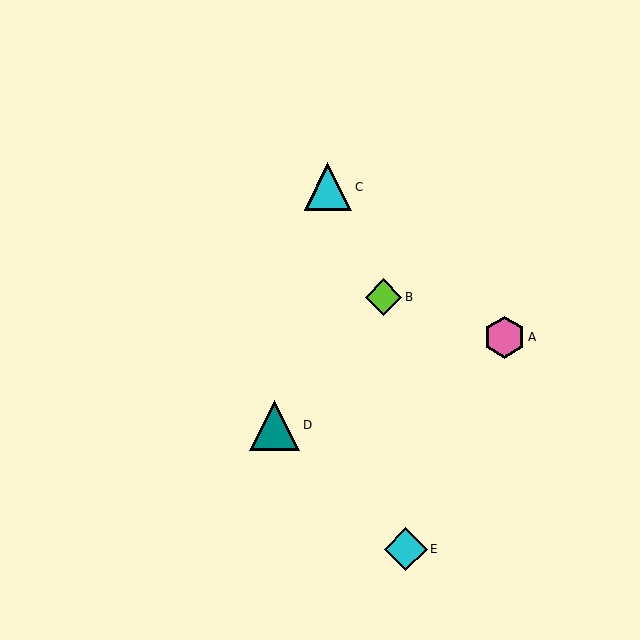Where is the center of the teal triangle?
The center of the teal triangle is at (275, 425).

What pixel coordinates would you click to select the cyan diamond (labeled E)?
Click at (406, 549) to select the cyan diamond E.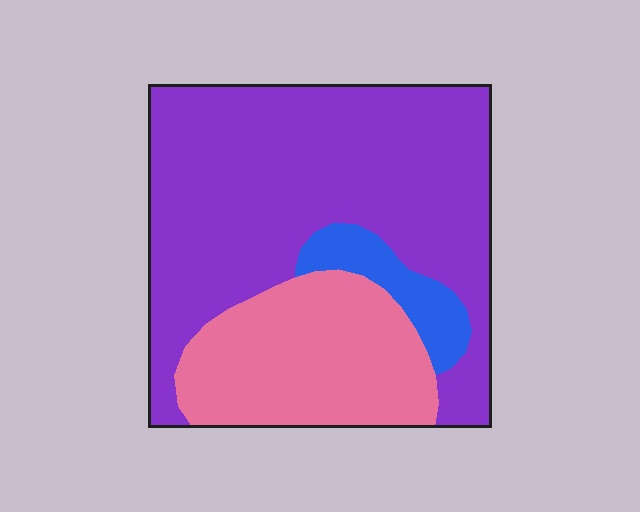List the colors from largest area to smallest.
From largest to smallest: purple, pink, blue.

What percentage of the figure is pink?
Pink takes up about one quarter (1/4) of the figure.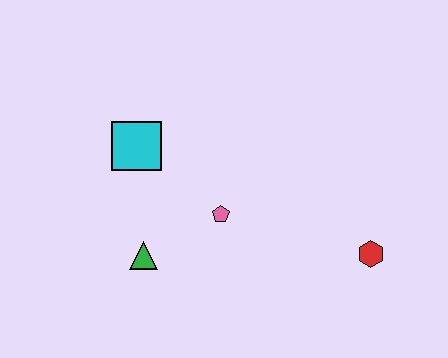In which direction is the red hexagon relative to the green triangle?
The red hexagon is to the right of the green triangle.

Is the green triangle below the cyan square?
Yes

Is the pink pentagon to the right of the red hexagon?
No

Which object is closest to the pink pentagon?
The green triangle is closest to the pink pentagon.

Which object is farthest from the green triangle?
The red hexagon is farthest from the green triangle.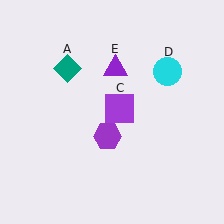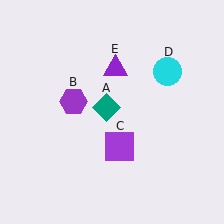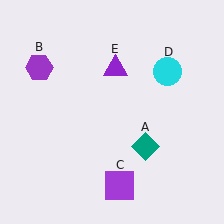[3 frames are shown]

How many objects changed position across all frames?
3 objects changed position: teal diamond (object A), purple hexagon (object B), purple square (object C).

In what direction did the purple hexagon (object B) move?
The purple hexagon (object B) moved up and to the left.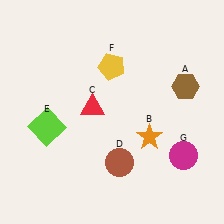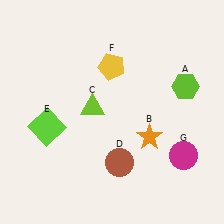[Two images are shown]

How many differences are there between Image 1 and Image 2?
There are 2 differences between the two images.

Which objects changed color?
A changed from brown to lime. C changed from red to lime.